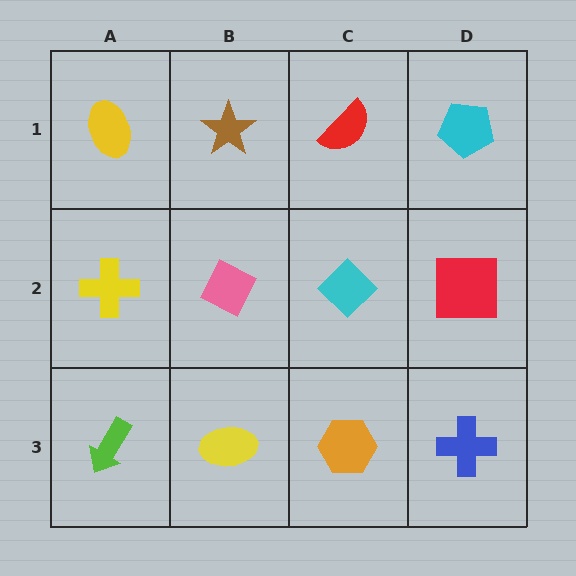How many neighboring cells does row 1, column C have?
3.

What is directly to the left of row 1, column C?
A brown star.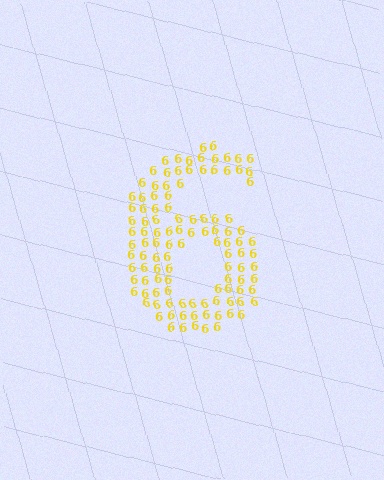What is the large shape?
The large shape is the digit 6.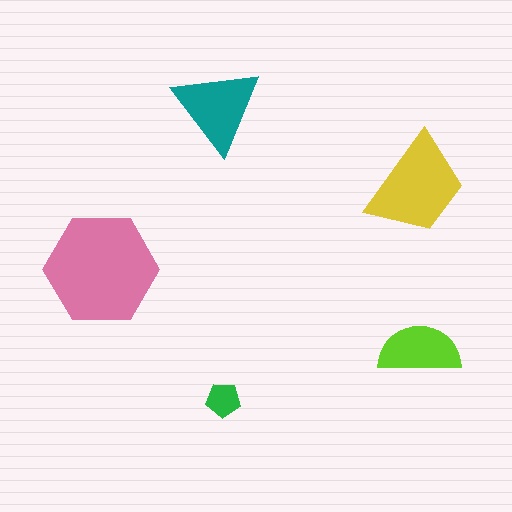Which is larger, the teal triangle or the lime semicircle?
The teal triangle.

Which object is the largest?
The pink hexagon.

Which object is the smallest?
The green pentagon.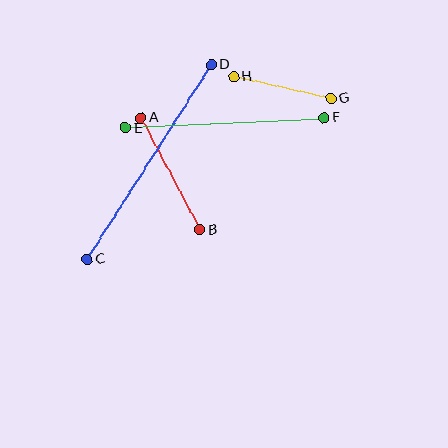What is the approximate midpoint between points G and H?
The midpoint is at approximately (282, 88) pixels.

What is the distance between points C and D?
The distance is approximately 231 pixels.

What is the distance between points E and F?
The distance is approximately 199 pixels.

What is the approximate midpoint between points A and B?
The midpoint is at approximately (170, 174) pixels.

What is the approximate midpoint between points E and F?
The midpoint is at approximately (225, 123) pixels.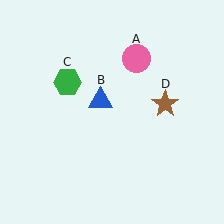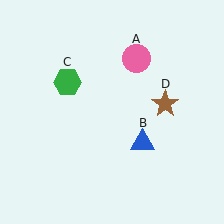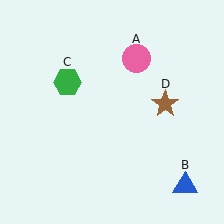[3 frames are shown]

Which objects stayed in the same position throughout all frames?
Pink circle (object A) and green hexagon (object C) and brown star (object D) remained stationary.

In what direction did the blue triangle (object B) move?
The blue triangle (object B) moved down and to the right.